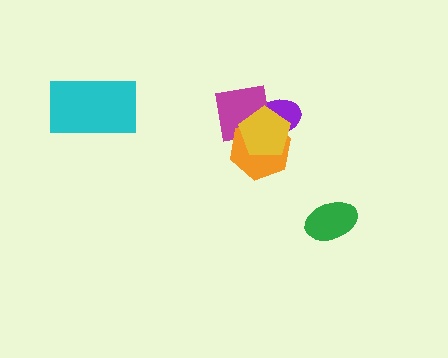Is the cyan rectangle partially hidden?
No, no other shape covers it.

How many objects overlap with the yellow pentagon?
3 objects overlap with the yellow pentagon.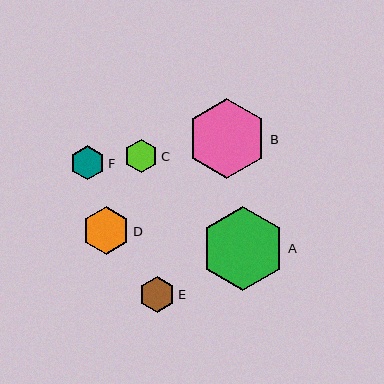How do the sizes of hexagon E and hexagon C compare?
Hexagon E and hexagon C are approximately the same size.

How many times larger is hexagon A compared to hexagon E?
Hexagon A is approximately 2.4 times the size of hexagon E.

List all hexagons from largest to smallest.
From largest to smallest: A, B, D, E, F, C.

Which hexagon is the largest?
Hexagon A is the largest with a size of approximately 84 pixels.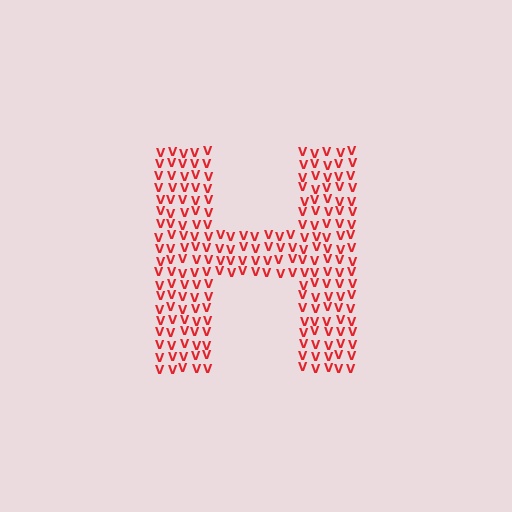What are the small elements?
The small elements are letter V's.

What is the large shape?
The large shape is the letter H.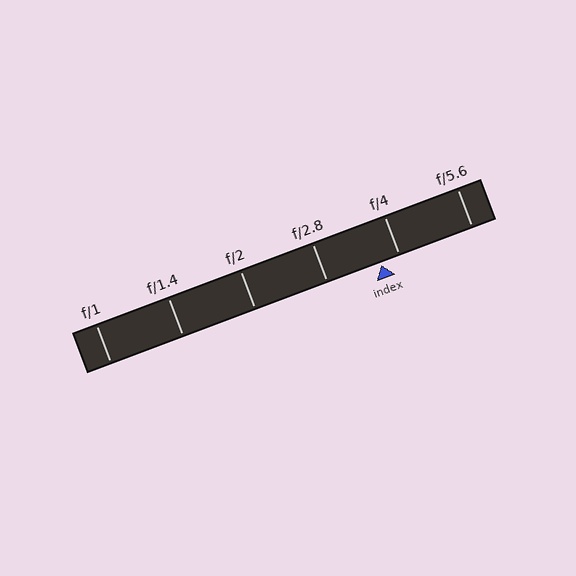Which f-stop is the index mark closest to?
The index mark is closest to f/4.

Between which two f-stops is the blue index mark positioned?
The index mark is between f/2.8 and f/4.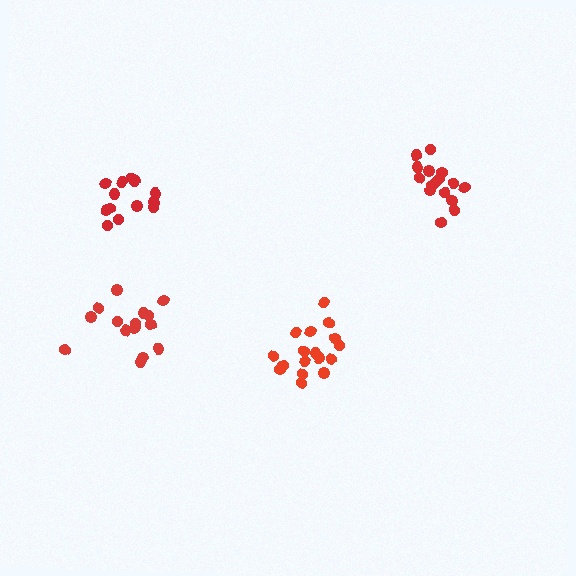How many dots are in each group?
Group 1: 13 dots, Group 2: 16 dots, Group 3: 17 dots, Group 4: 15 dots (61 total).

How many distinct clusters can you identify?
There are 4 distinct clusters.